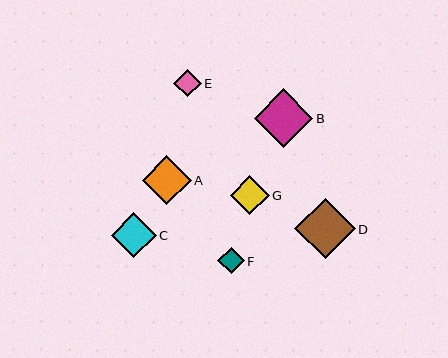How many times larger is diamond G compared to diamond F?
Diamond G is approximately 1.5 times the size of diamond F.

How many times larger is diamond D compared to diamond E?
Diamond D is approximately 2.2 times the size of diamond E.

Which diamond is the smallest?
Diamond F is the smallest with a size of approximately 26 pixels.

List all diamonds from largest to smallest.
From largest to smallest: D, B, A, C, G, E, F.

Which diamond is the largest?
Diamond D is the largest with a size of approximately 60 pixels.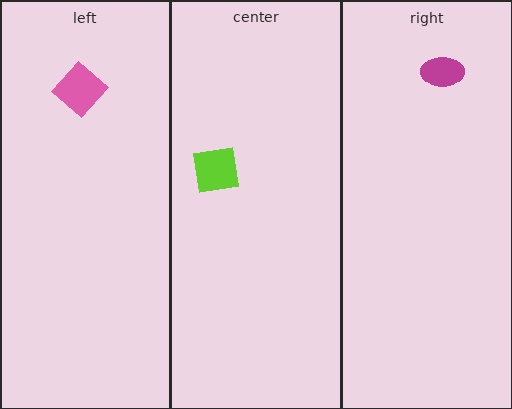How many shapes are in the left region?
1.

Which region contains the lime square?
The center region.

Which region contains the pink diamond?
The left region.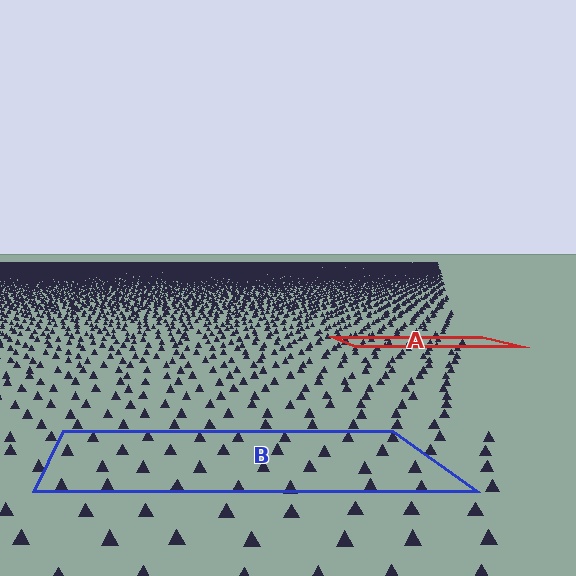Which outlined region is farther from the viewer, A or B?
Region A is farther from the viewer — the texture elements inside it appear smaller and more densely packed.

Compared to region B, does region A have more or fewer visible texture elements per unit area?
Region A has more texture elements per unit area — they are packed more densely because it is farther away.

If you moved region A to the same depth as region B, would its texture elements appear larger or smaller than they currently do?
They would appear larger. At a closer depth, the same texture elements are projected at a bigger on-screen size.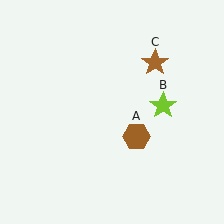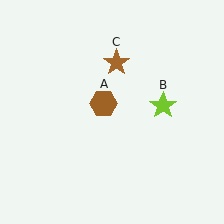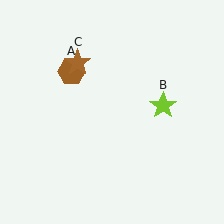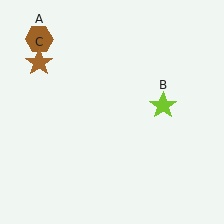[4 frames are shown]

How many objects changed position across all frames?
2 objects changed position: brown hexagon (object A), brown star (object C).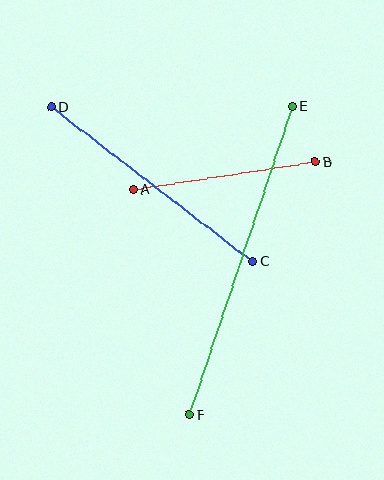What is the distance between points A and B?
The distance is approximately 184 pixels.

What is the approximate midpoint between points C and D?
The midpoint is at approximately (152, 184) pixels.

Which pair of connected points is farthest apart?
Points E and F are farthest apart.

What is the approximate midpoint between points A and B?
The midpoint is at approximately (225, 176) pixels.